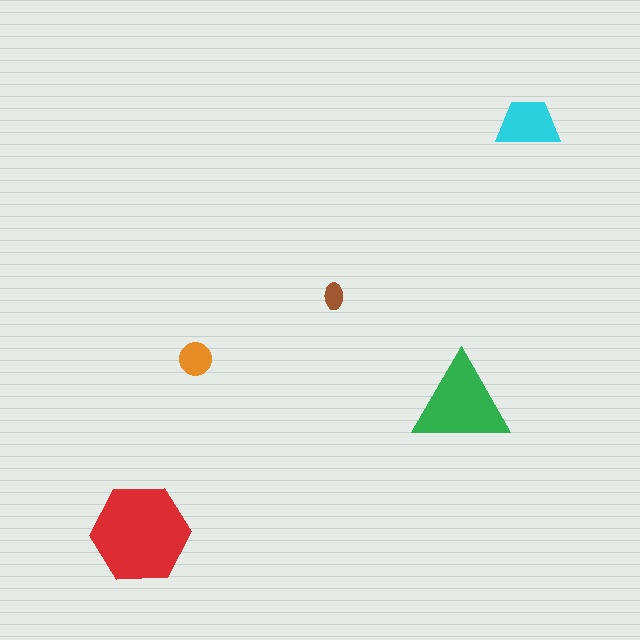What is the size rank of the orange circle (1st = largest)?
4th.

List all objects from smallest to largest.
The brown ellipse, the orange circle, the cyan trapezoid, the green triangle, the red hexagon.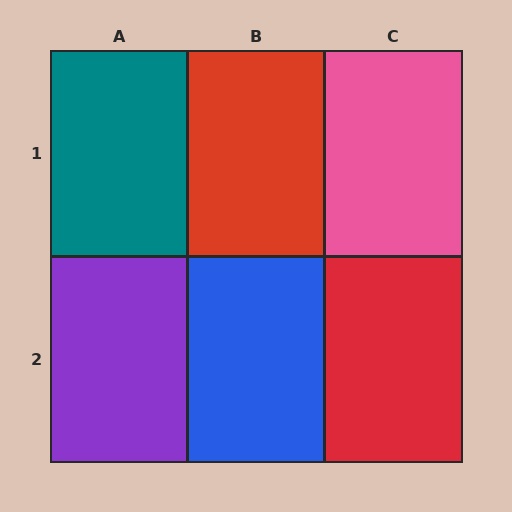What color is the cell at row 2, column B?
Blue.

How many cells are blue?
1 cell is blue.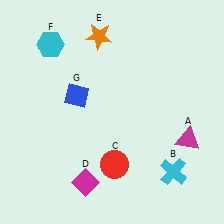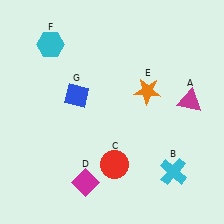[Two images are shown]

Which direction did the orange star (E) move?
The orange star (E) moved down.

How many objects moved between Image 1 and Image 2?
2 objects moved between the two images.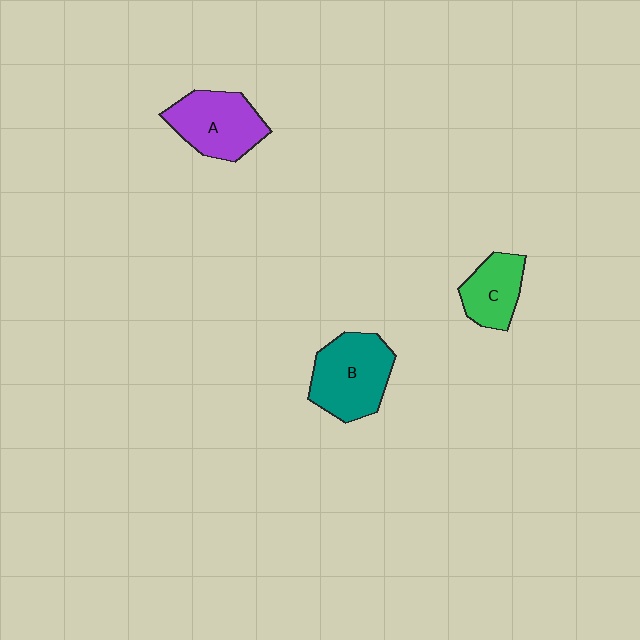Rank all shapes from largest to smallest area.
From largest to smallest: B (teal), A (purple), C (green).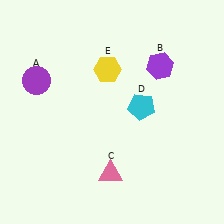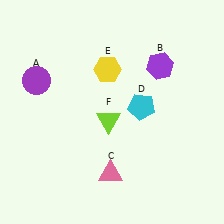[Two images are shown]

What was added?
A lime triangle (F) was added in Image 2.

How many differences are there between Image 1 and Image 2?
There is 1 difference between the two images.